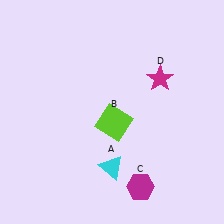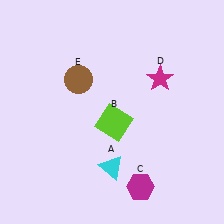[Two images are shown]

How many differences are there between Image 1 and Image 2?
There is 1 difference between the two images.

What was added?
A brown circle (E) was added in Image 2.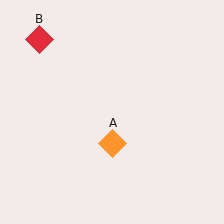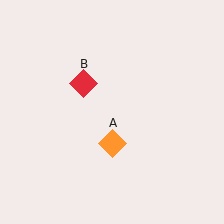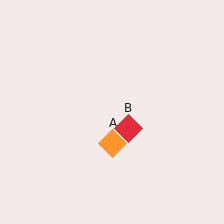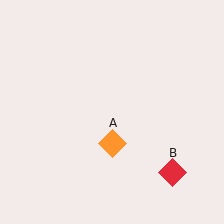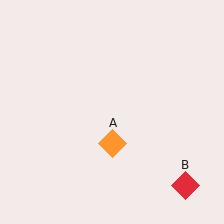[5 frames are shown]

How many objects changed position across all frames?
1 object changed position: red diamond (object B).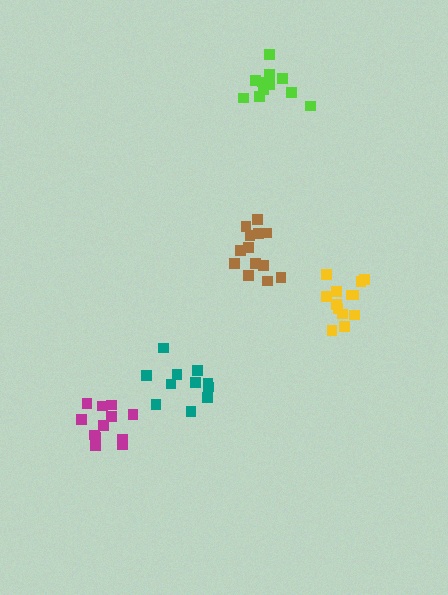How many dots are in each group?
Group 1: 13 dots, Group 2: 11 dots, Group 3: 12 dots, Group 4: 11 dots, Group 5: 13 dots (60 total).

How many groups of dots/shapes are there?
There are 5 groups.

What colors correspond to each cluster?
The clusters are colored: brown, teal, magenta, lime, yellow.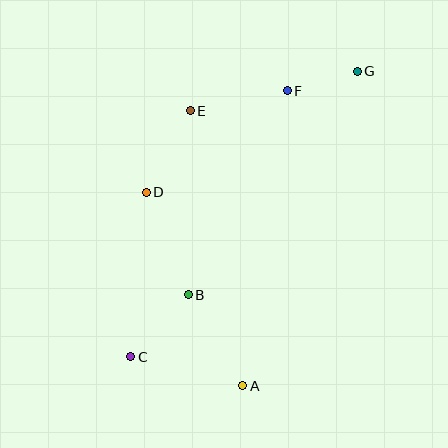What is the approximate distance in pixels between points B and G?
The distance between B and G is approximately 281 pixels.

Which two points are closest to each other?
Points F and G are closest to each other.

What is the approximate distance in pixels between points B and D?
The distance between B and D is approximately 111 pixels.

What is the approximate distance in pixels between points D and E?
The distance between D and E is approximately 92 pixels.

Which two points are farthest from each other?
Points C and G are farthest from each other.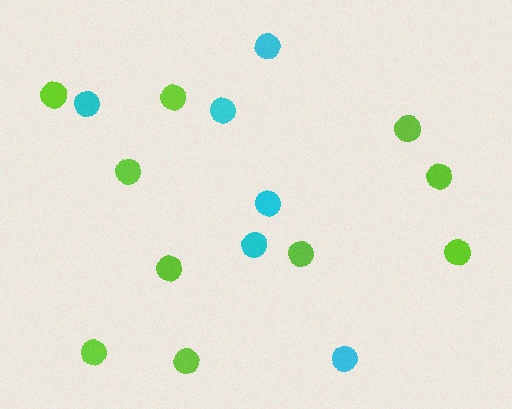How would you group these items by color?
There are 2 groups: one group of lime circles (10) and one group of cyan circles (6).